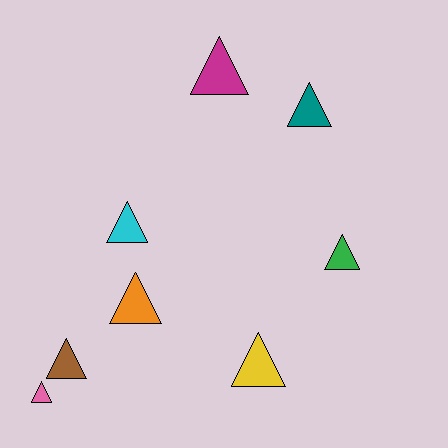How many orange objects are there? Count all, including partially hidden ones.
There is 1 orange object.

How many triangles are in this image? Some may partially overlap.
There are 8 triangles.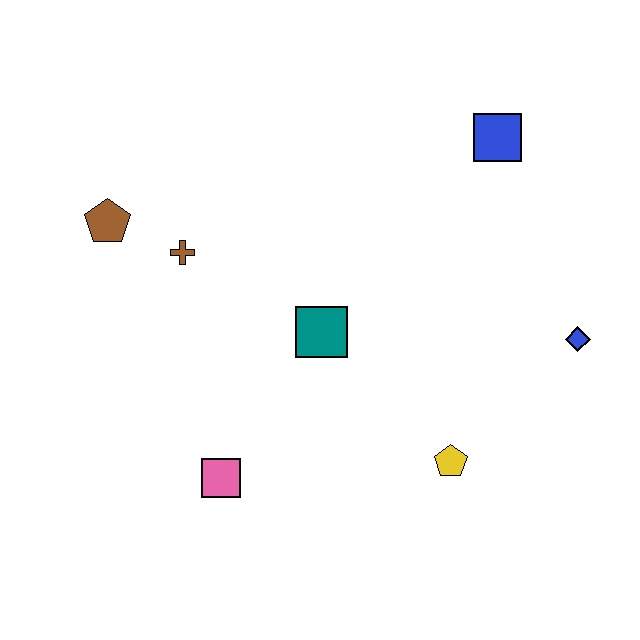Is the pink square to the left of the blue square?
Yes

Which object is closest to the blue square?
The blue diamond is closest to the blue square.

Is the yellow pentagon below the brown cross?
Yes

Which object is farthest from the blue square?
The pink square is farthest from the blue square.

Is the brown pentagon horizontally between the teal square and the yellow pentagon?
No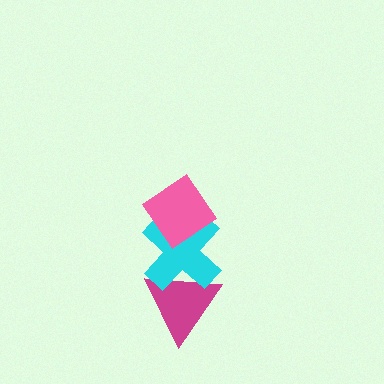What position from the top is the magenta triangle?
The magenta triangle is 3rd from the top.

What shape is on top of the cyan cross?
The pink diamond is on top of the cyan cross.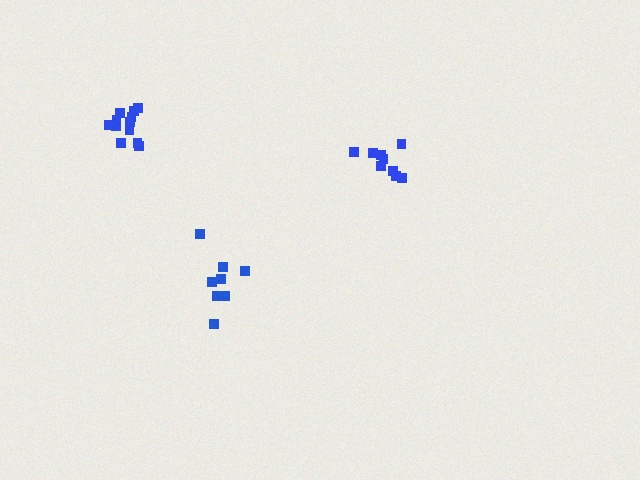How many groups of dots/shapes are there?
There are 3 groups.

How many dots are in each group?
Group 1: 9 dots, Group 2: 8 dots, Group 3: 12 dots (29 total).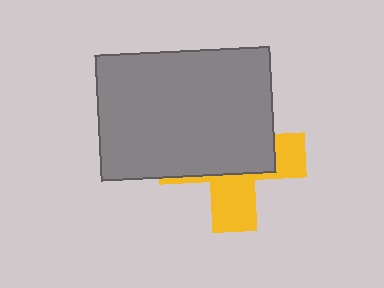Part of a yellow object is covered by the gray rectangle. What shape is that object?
It is a cross.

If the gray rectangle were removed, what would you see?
You would see the complete yellow cross.